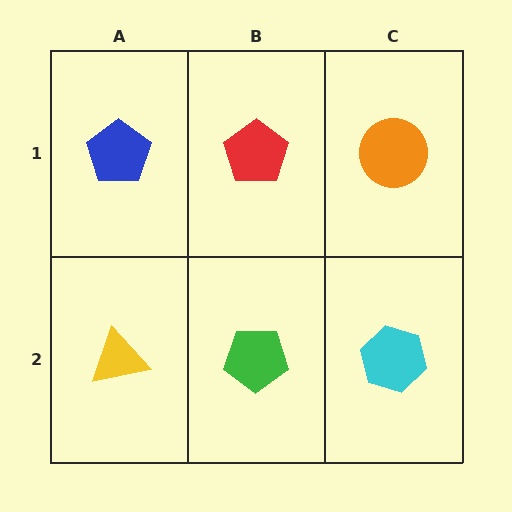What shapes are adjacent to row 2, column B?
A red pentagon (row 1, column B), a yellow triangle (row 2, column A), a cyan hexagon (row 2, column C).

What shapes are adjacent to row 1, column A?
A yellow triangle (row 2, column A), a red pentagon (row 1, column B).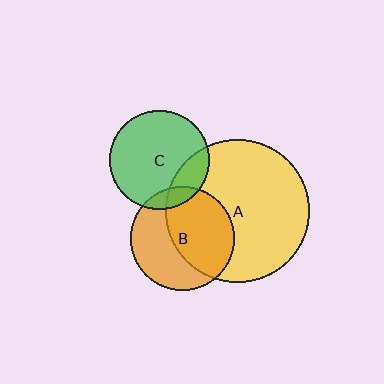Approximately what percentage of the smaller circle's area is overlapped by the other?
Approximately 10%.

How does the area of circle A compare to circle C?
Approximately 2.1 times.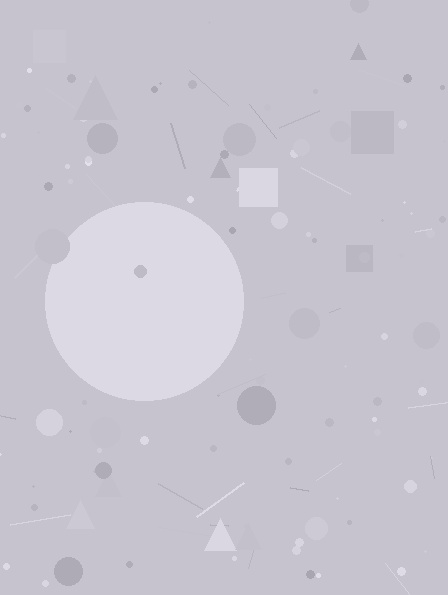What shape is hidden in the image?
A circle is hidden in the image.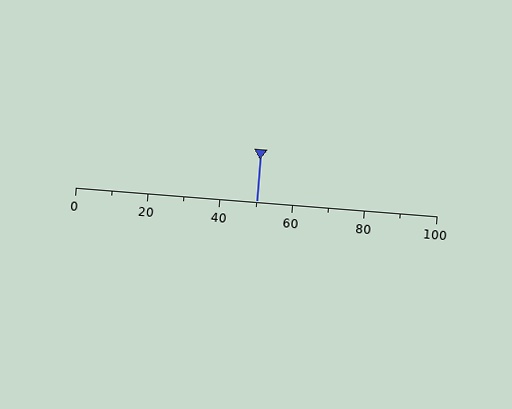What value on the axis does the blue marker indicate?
The marker indicates approximately 50.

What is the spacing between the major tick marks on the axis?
The major ticks are spaced 20 apart.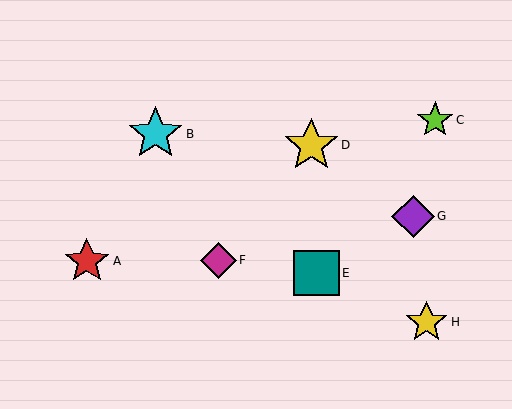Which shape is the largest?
The yellow star (labeled D) is the largest.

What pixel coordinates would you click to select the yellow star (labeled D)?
Click at (311, 145) to select the yellow star D.